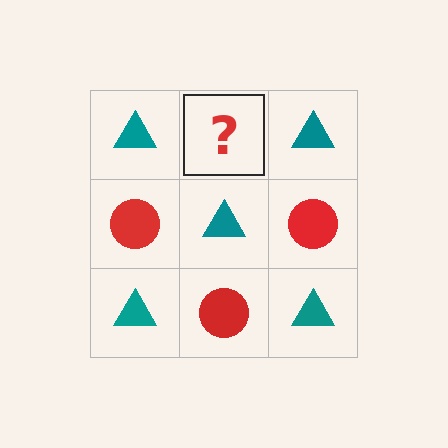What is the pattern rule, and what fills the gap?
The rule is that it alternates teal triangle and red circle in a checkerboard pattern. The gap should be filled with a red circle.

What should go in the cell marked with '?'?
The missing cell should contain a red circle.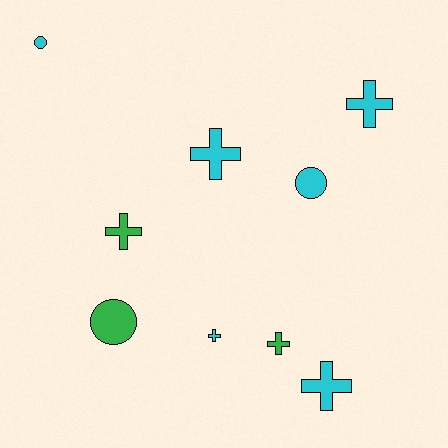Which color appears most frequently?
Cyan, with 6 objects.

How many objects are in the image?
There are 9 objects.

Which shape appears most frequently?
Cross, with 6 objects.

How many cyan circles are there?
There are 2 cyan circles.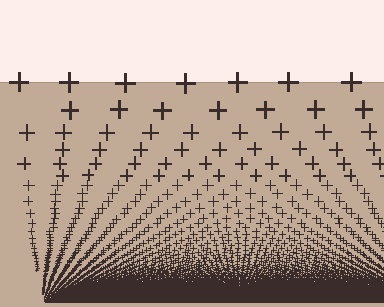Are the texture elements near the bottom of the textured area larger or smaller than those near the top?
Smaller. The gradient is inverted — elements near the bottom are smaller and denser.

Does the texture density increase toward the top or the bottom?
Density increases toward the bottom.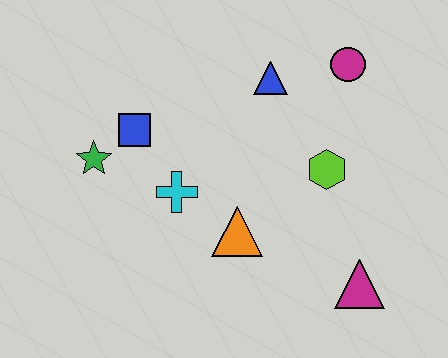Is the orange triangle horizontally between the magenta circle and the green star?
Yes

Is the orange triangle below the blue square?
Yes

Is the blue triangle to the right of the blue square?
Yes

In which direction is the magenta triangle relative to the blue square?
The magenta triangle is to the right of the blue square.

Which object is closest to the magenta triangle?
The lime hexagon is closest to the magenta triangle.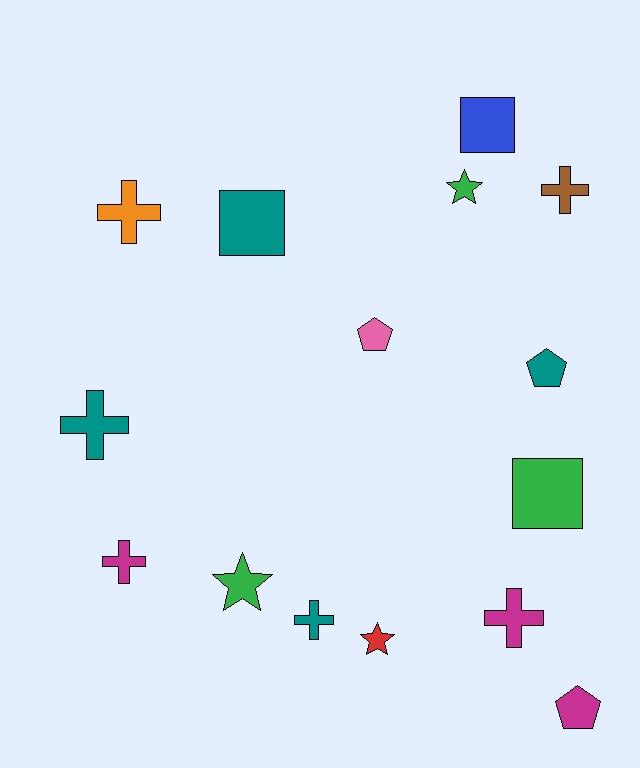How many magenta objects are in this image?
There are 3 magenta objects.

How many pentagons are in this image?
There are 3 pentagons.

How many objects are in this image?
There are 15 objects.